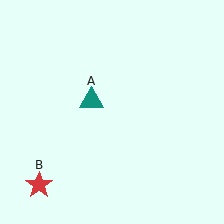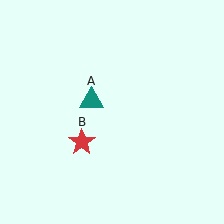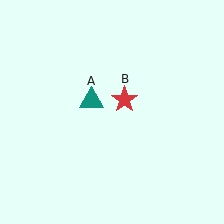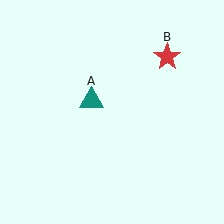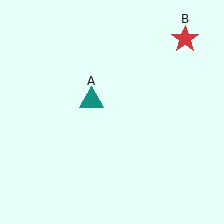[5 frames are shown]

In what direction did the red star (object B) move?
The red star (object B) moved up and to the right.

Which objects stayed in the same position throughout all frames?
Teal triangle (object A) remained stationary.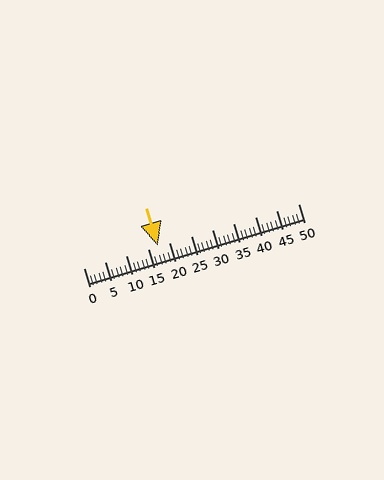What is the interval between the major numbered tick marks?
The major tick marks are spaced 5 units apart.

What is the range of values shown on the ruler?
The ruler shows values from 0 to 50.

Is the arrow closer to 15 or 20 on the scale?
The arrow is closer to 15.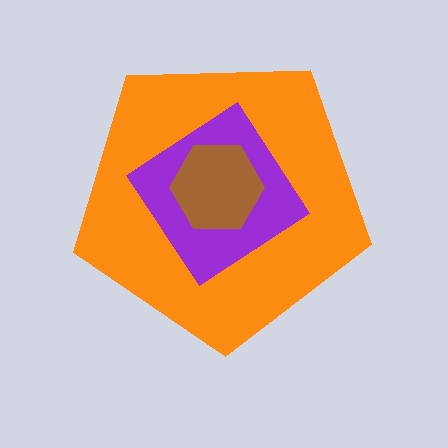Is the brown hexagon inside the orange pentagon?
Yes.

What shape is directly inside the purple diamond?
The brown hexagon.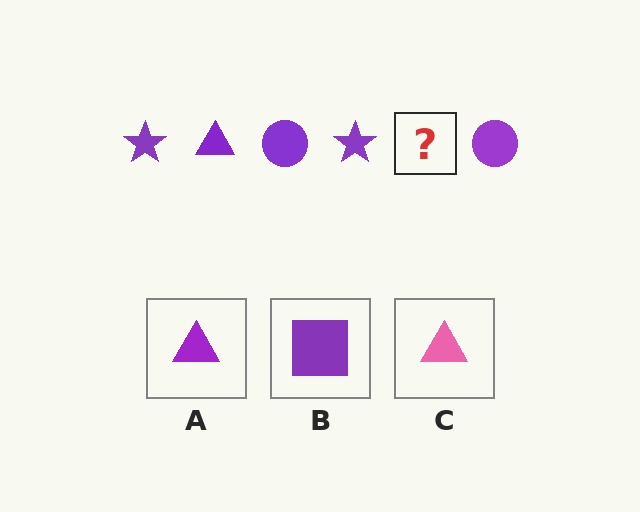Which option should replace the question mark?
Option A.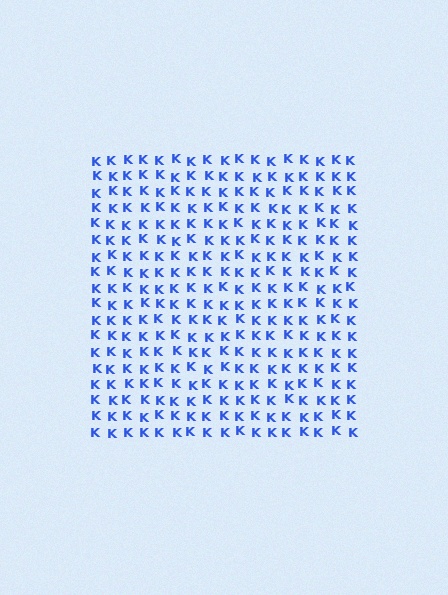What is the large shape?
The large shape is a square.